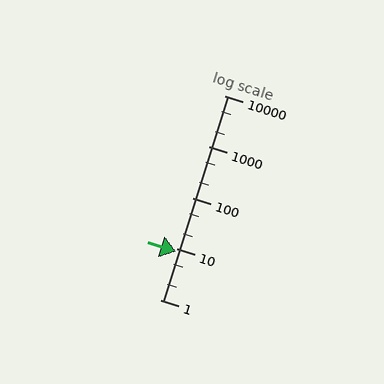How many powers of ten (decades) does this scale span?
The scale spans 4 decades, from 1 to 10000.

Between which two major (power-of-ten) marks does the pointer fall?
The pointer is between 1 and 10.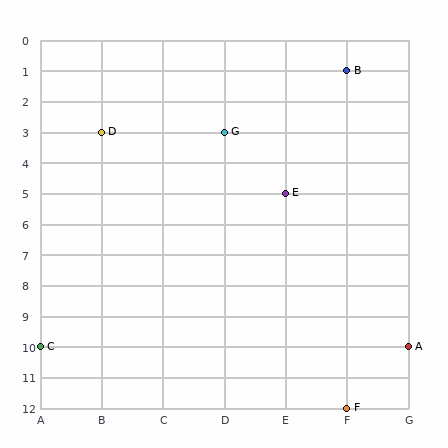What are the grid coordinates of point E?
Point E is at grid coordinates (E, 5).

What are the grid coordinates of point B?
Point B is at grid coordinates (F, 1).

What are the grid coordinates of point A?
Point A is at grid coordinates (G, 10).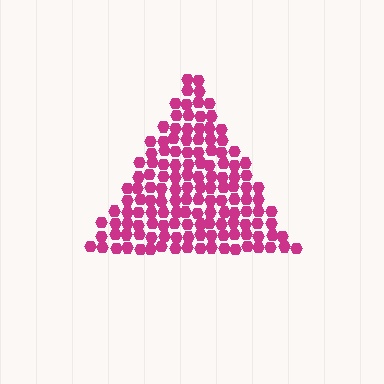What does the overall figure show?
The overall figure shows a triangle.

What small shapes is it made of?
It is made of small hexagons.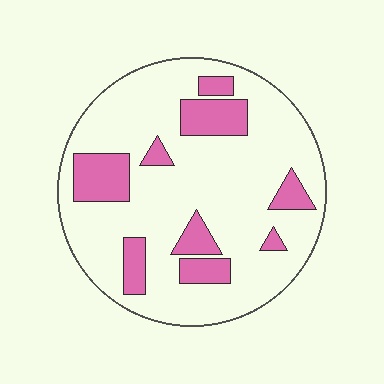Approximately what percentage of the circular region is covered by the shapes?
Approximately 20%.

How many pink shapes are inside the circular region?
9.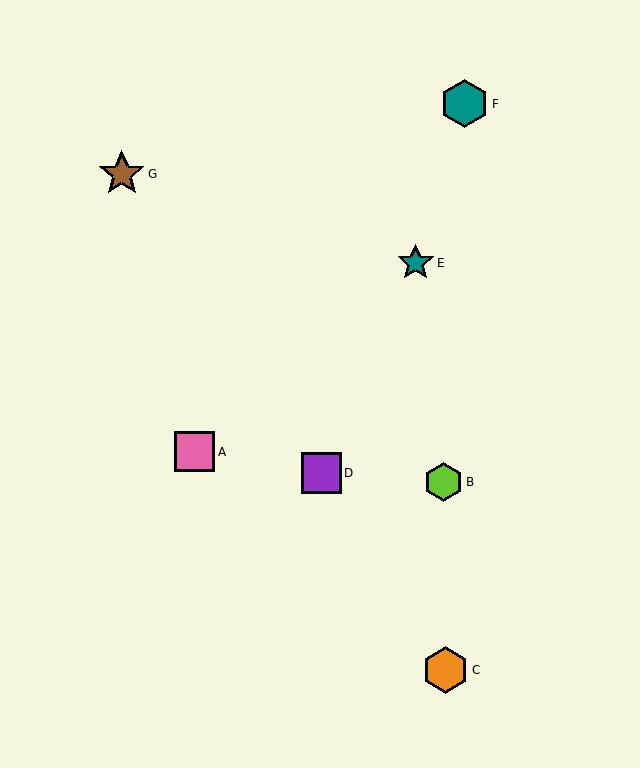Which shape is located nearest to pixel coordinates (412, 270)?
The teal star (labeled E) at (416, 263) is nearest to that location.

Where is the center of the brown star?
The center of the brown star is at (122, 174).